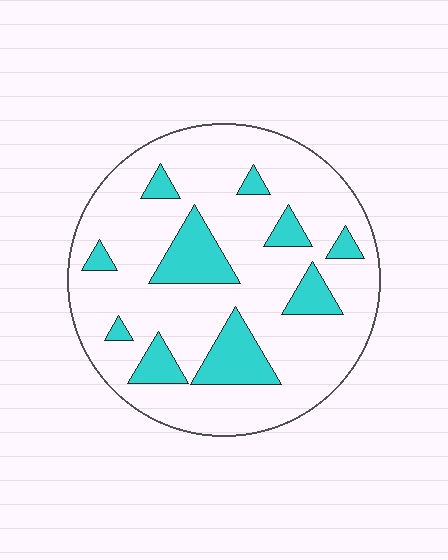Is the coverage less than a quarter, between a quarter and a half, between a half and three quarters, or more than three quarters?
Less than a quarter.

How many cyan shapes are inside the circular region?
10.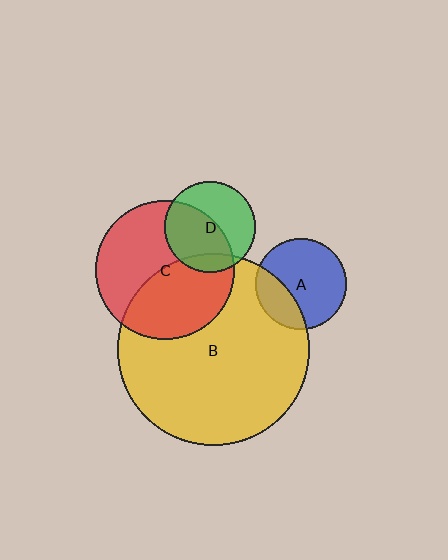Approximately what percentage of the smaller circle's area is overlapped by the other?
Approximately 25%.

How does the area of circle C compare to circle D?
Approximately 2.3 times.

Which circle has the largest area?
Circle B (yellow).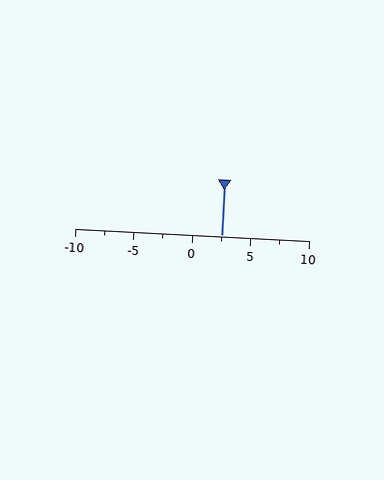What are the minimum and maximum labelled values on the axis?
The axis runs from -10 to 10.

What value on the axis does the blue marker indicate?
The marker indicates approximately 2.5.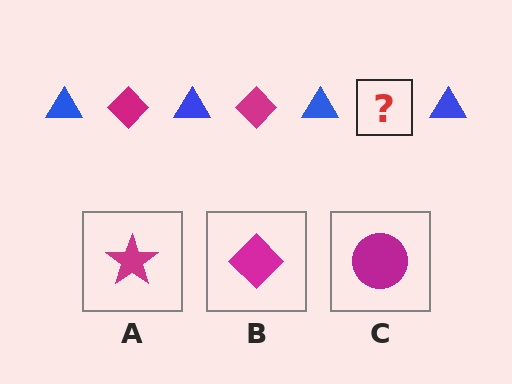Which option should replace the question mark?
Option B.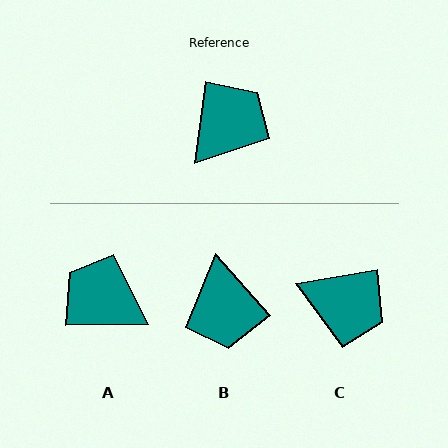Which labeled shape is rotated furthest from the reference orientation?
B, about 131 degrees away.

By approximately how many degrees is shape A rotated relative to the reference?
Approximately 97 degrees counter-clockwise.